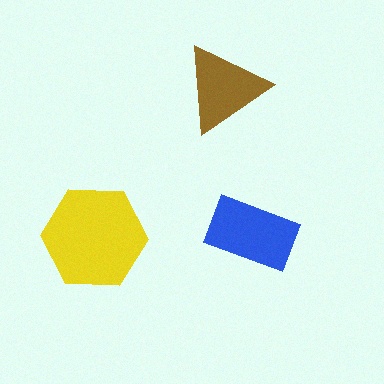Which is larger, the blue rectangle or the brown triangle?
The blue rectangle.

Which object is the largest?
The yellow hexagon.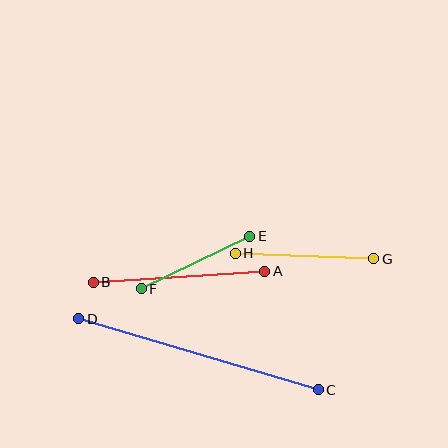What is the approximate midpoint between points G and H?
The midpoint is at approximately (305, 256) pixels.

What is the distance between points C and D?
The distance is approximately 250 pixels.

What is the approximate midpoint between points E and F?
The midpoint is at approximately (195, 262) pixels.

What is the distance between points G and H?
The distance is approximately 138 pixels.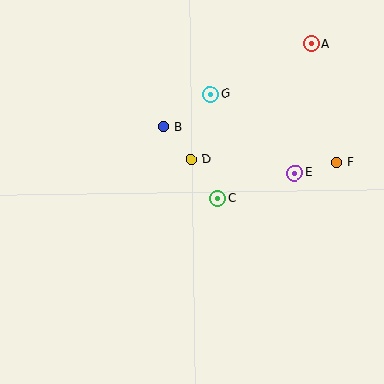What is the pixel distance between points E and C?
The distance between E and C is 81 pixels.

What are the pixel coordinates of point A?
Point A is at (311, 44).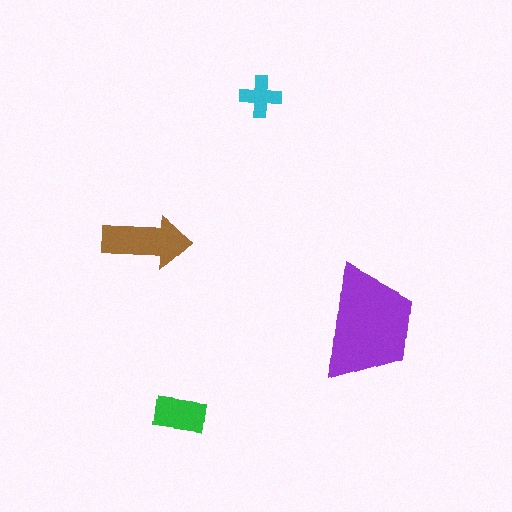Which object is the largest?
The purple trapezoid.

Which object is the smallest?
The cyan cross.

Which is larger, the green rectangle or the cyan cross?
The green rectangle.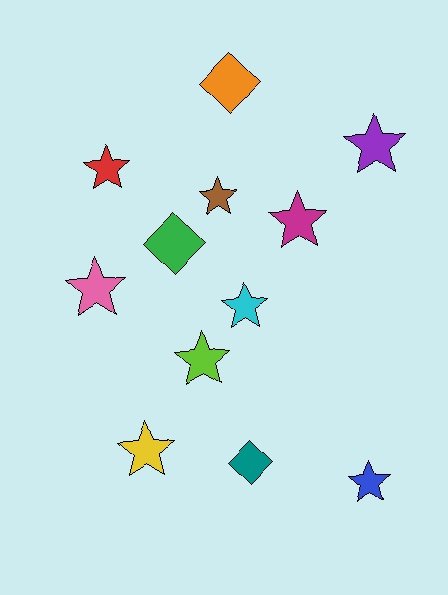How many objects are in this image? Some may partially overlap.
There are 12 objects.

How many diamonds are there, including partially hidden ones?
There are 3 diamonds.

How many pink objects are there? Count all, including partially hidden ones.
There is 1 pink object.